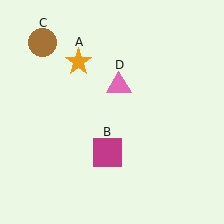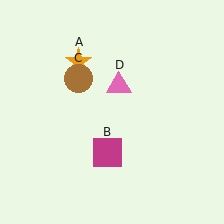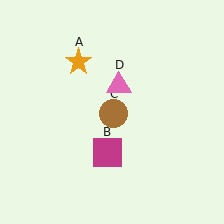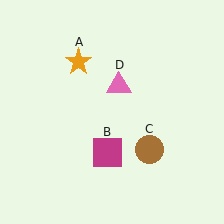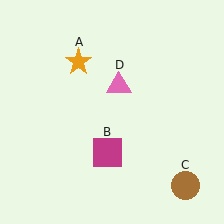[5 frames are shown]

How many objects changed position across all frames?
1 object changed position: brown circle (object C).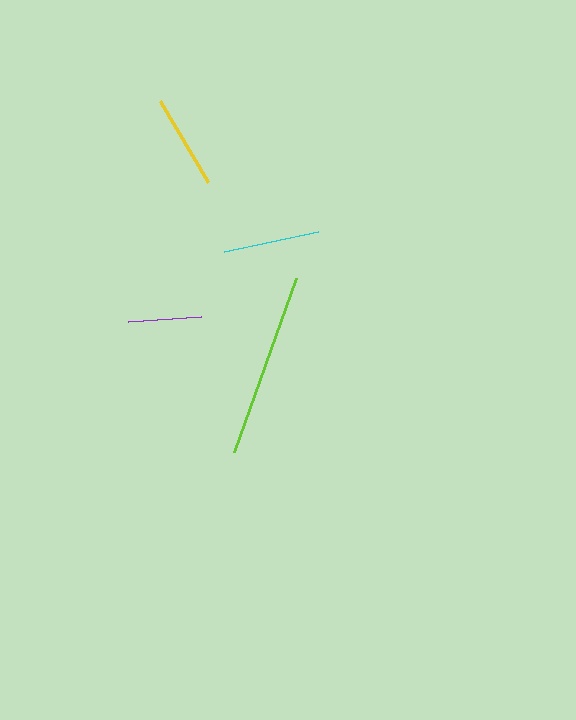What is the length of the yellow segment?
The yellow segment is approximately 95 pixels long.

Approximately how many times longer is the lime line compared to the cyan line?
The lime line is approximately 1.9 times the length of the cyan line.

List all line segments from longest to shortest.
From longest to shortest: lime, cyan, yellow, purple.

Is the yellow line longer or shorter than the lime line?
The lime line is longer than the yellow line.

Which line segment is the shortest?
The purple line is the shortest at approximately 73 pixels.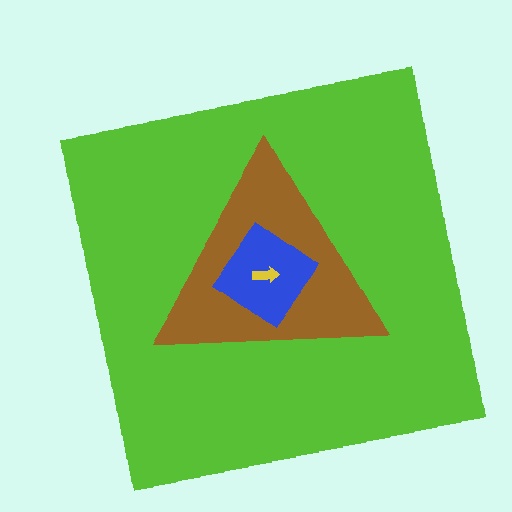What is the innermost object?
The yellow arrow.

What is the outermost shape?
The lime square.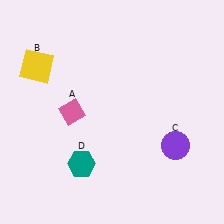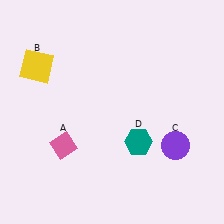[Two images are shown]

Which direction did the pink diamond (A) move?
The pink diamond (A) moved down.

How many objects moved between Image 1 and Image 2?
2 objects moved between the two images.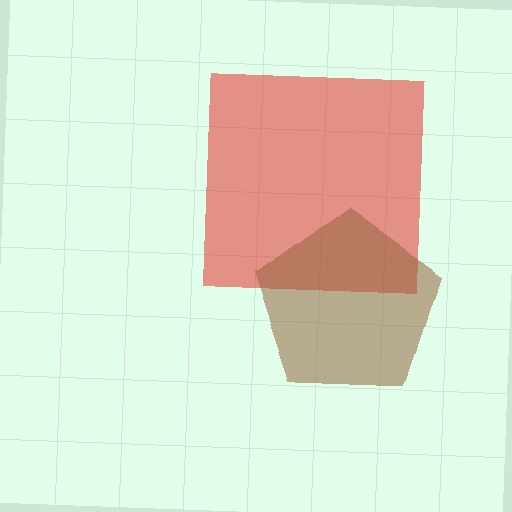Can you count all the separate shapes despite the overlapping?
Yes, there are 2 separate shapes.